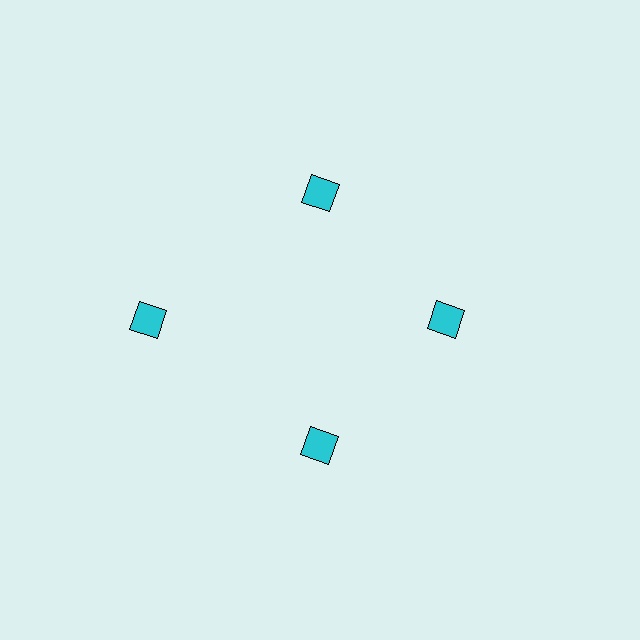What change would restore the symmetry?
The symmetry would be restored by moving it inward, back onto the ring so that all 4 diamonds sit at equal angles and equal distance from the center.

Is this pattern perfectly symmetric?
No. The 4 cyan diamonds are arranged in a ring, but one element near the 9 o'clock position is pushed outward from the center, breaking the 4-fold rotational symmetry.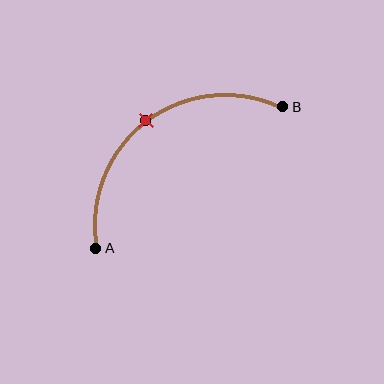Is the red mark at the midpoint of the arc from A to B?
Yes. The red mark lies on the arc at equal arc-length from both A and B — it is the arc midpoint.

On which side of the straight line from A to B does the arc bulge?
The arc bulges above and to the left of the straight line connecting A and B.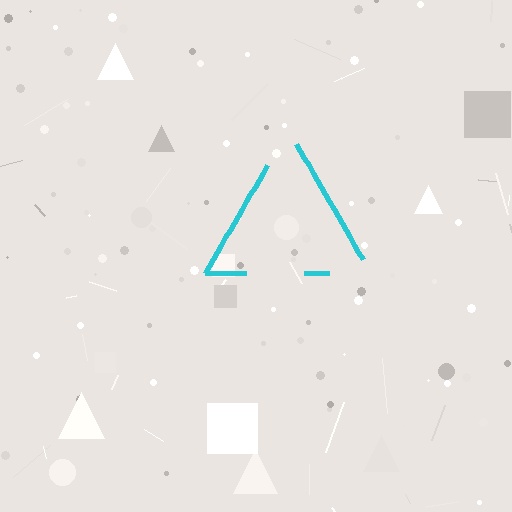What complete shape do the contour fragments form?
The contour fragments form a triangle.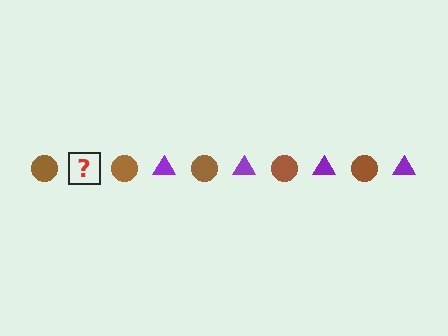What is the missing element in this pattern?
The missing element is a purple triangle.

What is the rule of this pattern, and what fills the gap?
The rule is that the pattern alternates between brown circle and purple triangle. The gap should be filled with a purple triangle.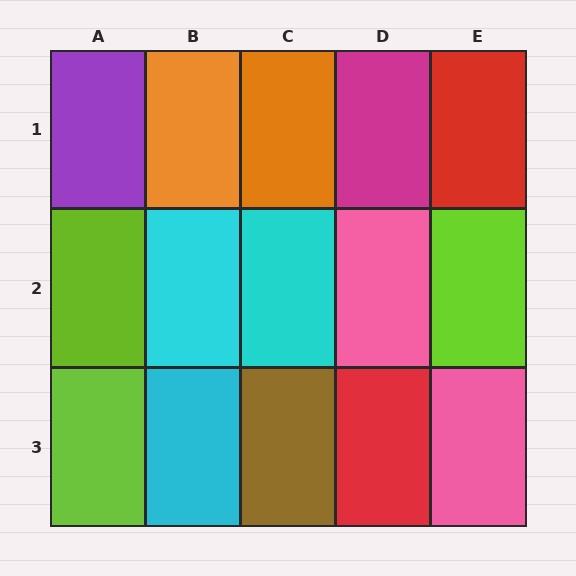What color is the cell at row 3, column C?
Brown.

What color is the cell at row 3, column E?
Pink.